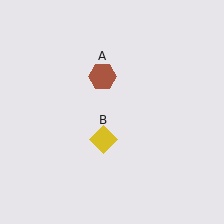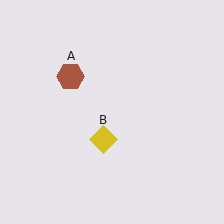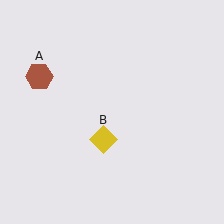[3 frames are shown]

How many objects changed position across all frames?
1 object changed position: brown hexagon (object A).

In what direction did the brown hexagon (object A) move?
The brown hexagon (object A) moved left.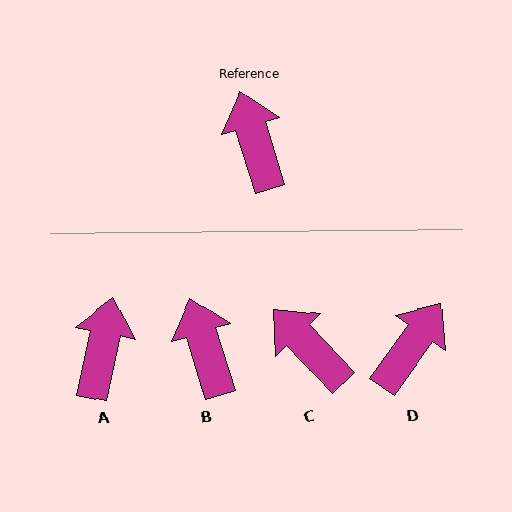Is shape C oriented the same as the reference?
No, it is off by about 26 degrees.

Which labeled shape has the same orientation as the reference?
B.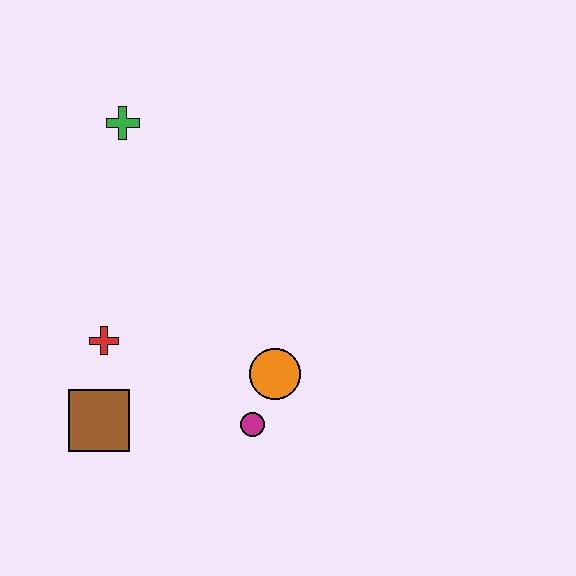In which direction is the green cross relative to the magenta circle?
The green cross is above the magenta circle.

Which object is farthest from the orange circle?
The green cross is farthest from the orange circle.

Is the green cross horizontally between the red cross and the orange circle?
Yes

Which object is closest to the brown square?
The red cross is closest to the brown square.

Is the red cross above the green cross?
No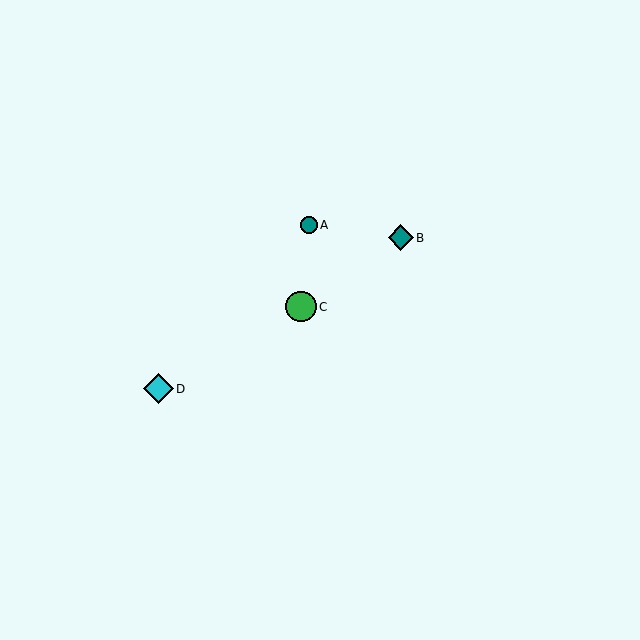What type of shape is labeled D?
Shape D is a cyan diamond.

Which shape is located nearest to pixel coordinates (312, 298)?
The green circle (labeled C) at (301, 307) is nearest to that location.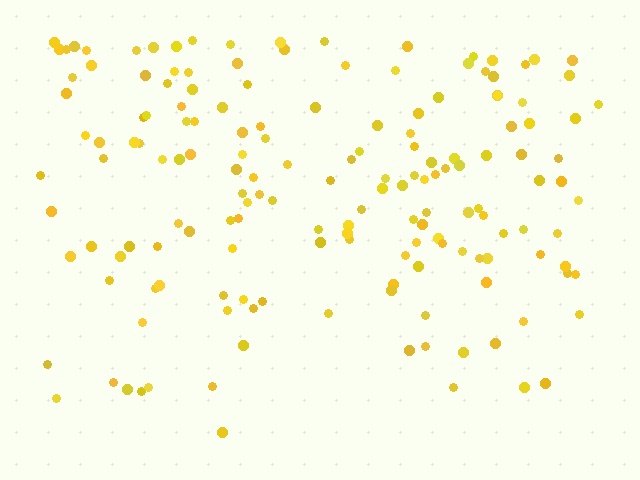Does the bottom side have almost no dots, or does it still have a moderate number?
Still a moderate number, just noticeably fewer than the top.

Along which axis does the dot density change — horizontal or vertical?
Vertical.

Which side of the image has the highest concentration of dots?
The top.